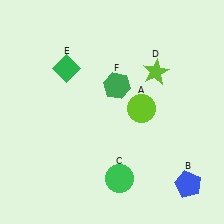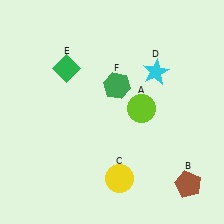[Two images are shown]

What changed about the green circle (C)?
In Image 1, C is green. In Image 2, it changed to yellow.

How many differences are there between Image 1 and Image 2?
There are 3 differences between the two images.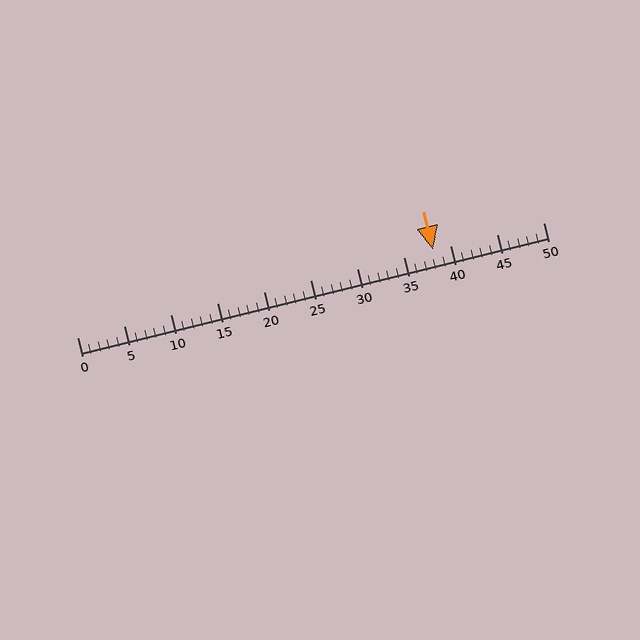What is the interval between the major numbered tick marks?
The major tick marks are spaced 5 units apart.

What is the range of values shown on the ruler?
The ruler shows values from 0 to 50.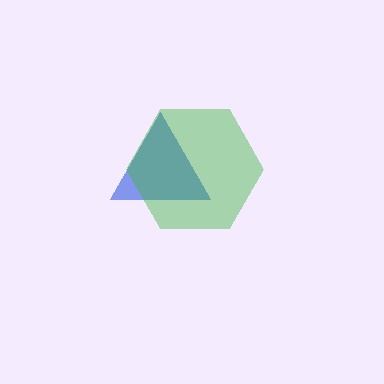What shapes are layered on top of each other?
The layered shapes are: a blue triangle, a green hexagon.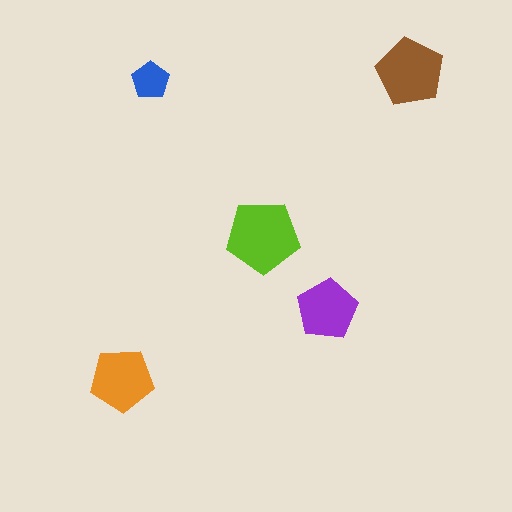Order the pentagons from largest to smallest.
the lime one, the brown one, the orange one, the purple one, the blue one.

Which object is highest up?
The brown pentagon is topmost.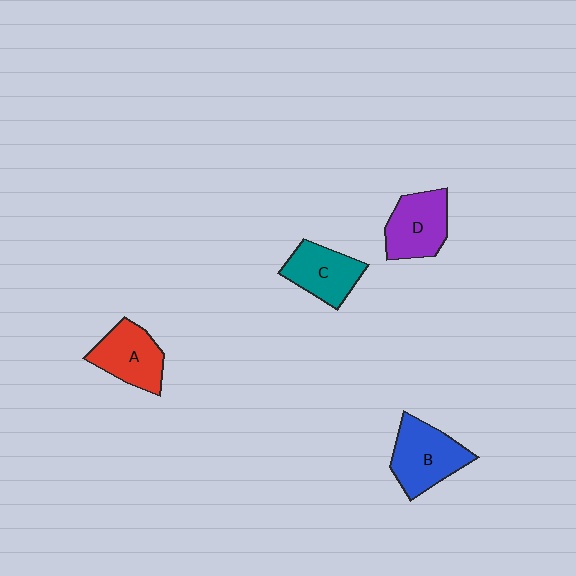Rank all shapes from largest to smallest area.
From largest to smallest: B (blue), D (purple), A (red), C (teal).